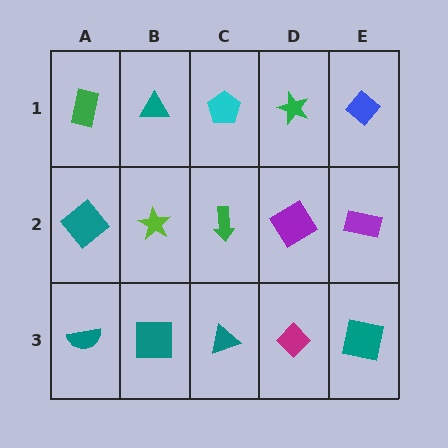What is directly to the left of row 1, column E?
A green star.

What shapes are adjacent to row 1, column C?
A green arrow (row 2, column C), a teal triangle (row 1, column B), a green star (row 1, column D).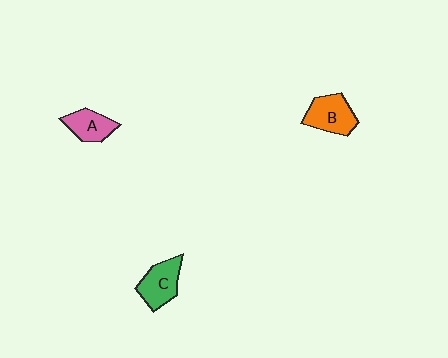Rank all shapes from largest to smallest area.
From largest to smallest: B (orange), C (green), A (pink).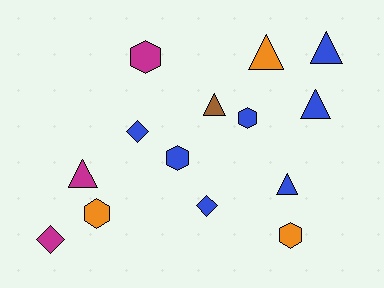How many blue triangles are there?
There are 3 blue triangles.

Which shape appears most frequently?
Triangle, with 6 objects.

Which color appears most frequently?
Blue, with 7 objects.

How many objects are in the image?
There are 14 objects.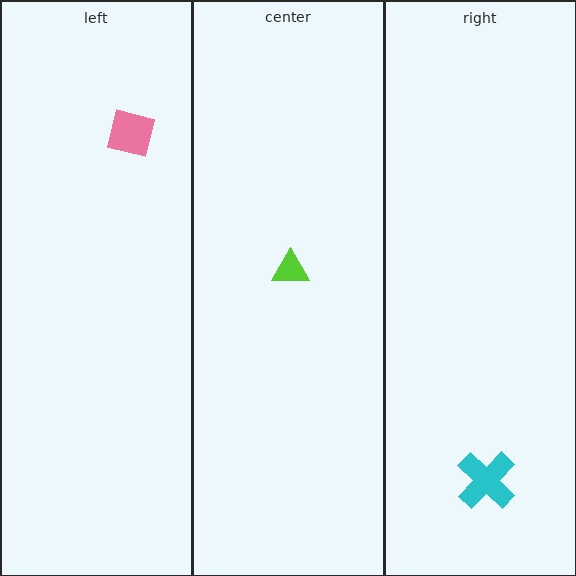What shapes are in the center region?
The lime triangle.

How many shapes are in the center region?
1.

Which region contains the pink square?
The left region.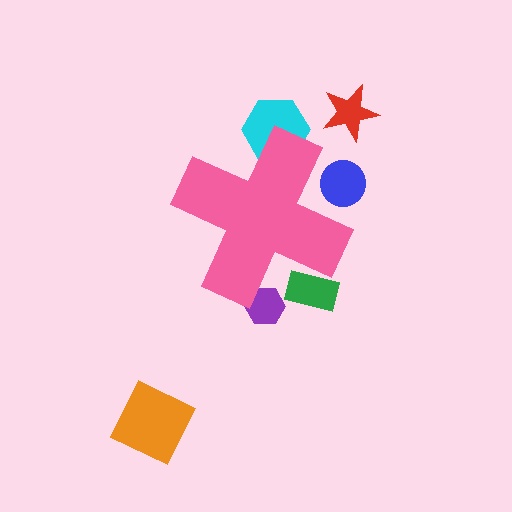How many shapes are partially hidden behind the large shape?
4 shapes are partially hidden.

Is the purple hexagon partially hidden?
Yes, the purple hexagon is partially hidden behind the pink cross.